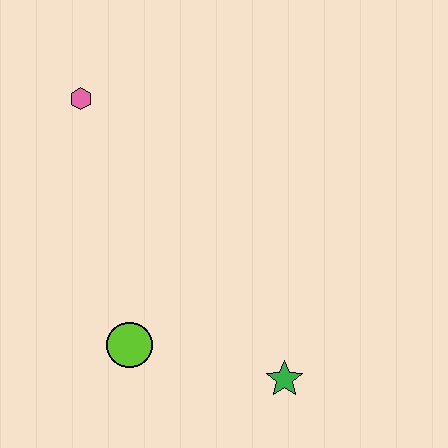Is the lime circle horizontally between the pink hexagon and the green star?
Yes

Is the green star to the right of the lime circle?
Yes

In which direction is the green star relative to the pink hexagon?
The green star is below the pink hexagon.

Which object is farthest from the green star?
The pink hexagon is farthest from the green star.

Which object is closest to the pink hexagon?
The lime circle is closest to the pink hexagon.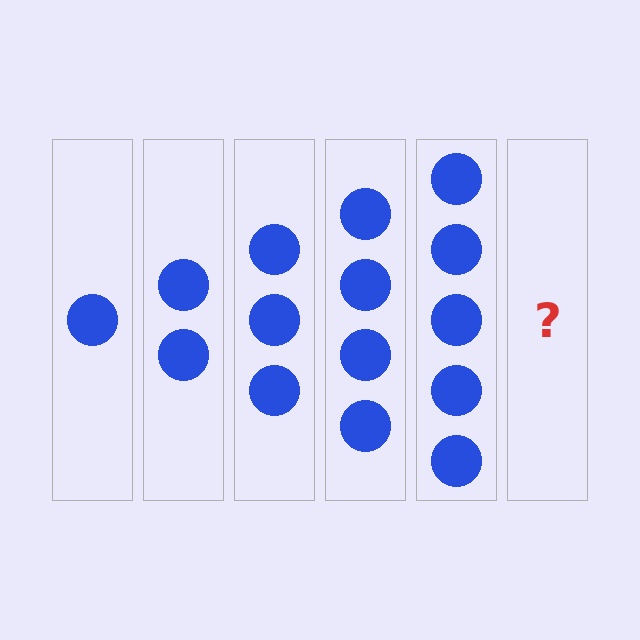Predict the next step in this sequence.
The next step is 6 circles.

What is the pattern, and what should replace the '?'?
The pattern is that each step adds one more circle. The '?' should be 6 circles.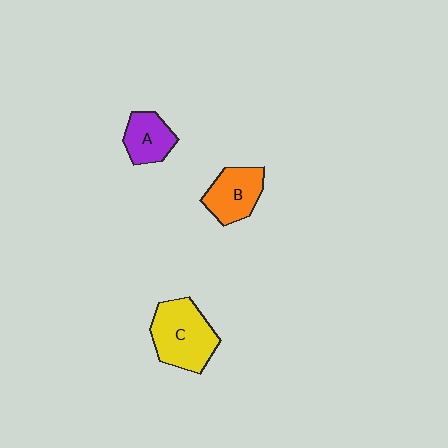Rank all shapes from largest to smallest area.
From largest to smallest: C (yellow), B (orange), A (purple).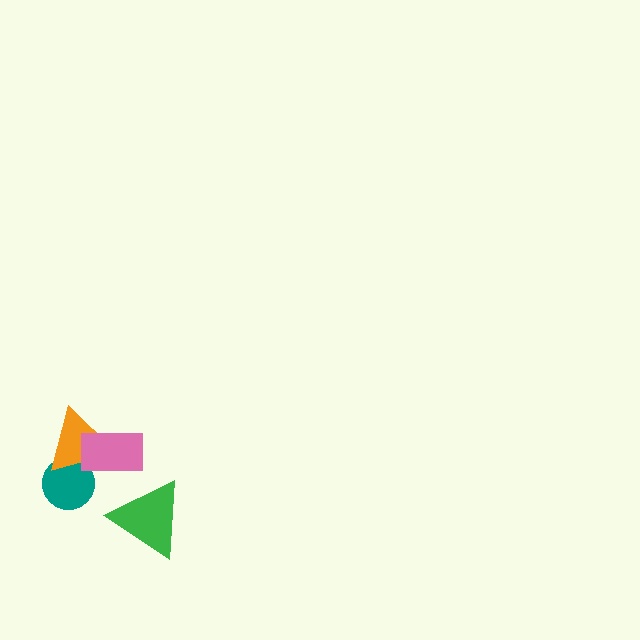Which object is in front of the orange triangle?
The pink rectangle is in front of the orange triangle.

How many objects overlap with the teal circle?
1 object overlaps with the teal circle.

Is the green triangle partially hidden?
No, no other shape covers it.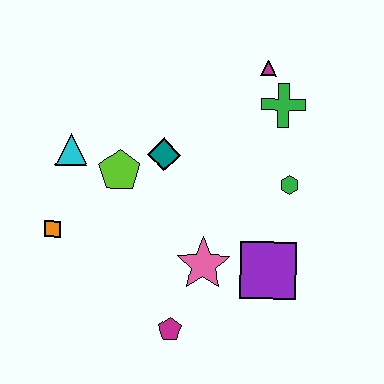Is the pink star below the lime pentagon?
Yes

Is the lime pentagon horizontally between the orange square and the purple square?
Yes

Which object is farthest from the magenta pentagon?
The magenta triangle is farthest from the magenta pentagon.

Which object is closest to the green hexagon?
The green cross is closest to the green hexagon.